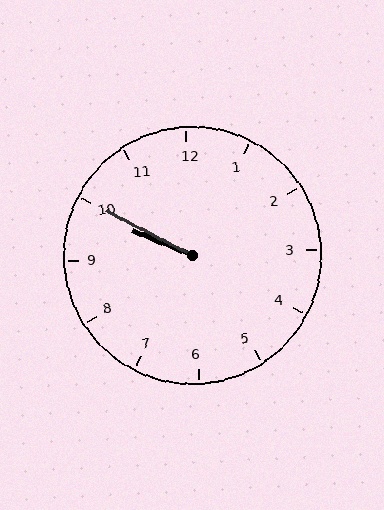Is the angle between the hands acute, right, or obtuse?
It is acute.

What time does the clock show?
9:50.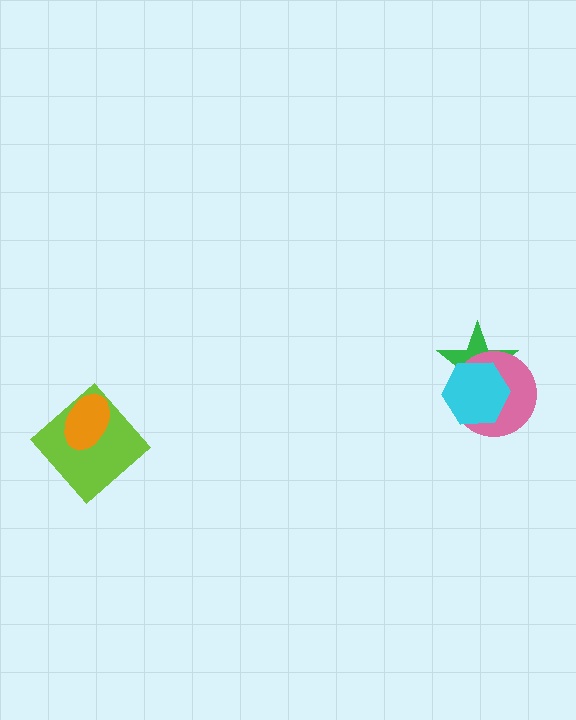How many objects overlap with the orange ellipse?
1 object overlaps with the orange ellipse.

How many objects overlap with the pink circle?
2 objects overlap with the pink circle.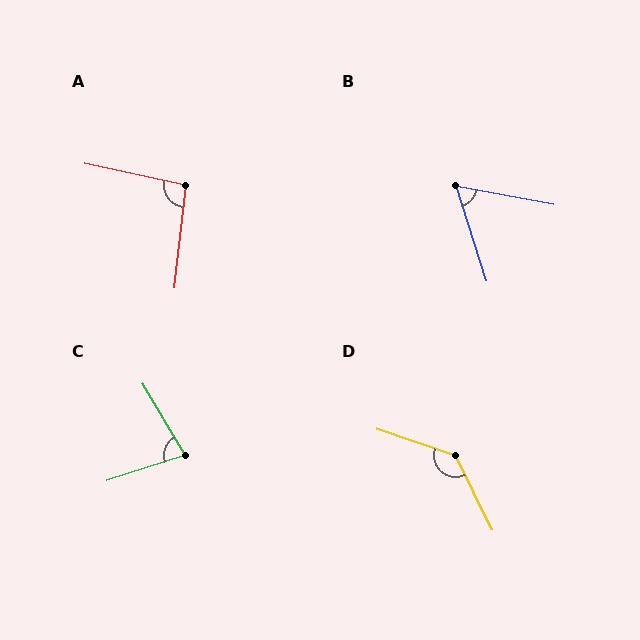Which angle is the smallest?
B, at approximately 62 degrees.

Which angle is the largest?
D, at approximately 135 degrees.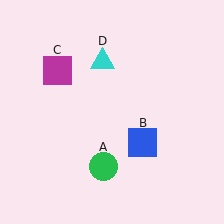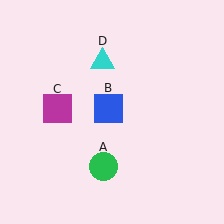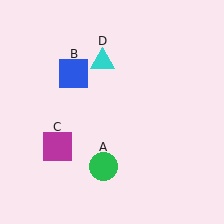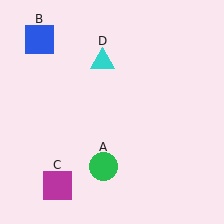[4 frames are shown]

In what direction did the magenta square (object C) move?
The magenta square (object C) moved down.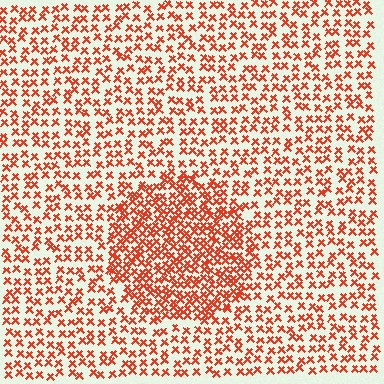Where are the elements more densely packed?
The elements are more densely packed inside the circle boundary.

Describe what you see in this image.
The image contains small red elements arranged at two different densities. A circle-shaped region is visible where the elements are more densely packed than the surrounding area.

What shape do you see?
I see a circle.